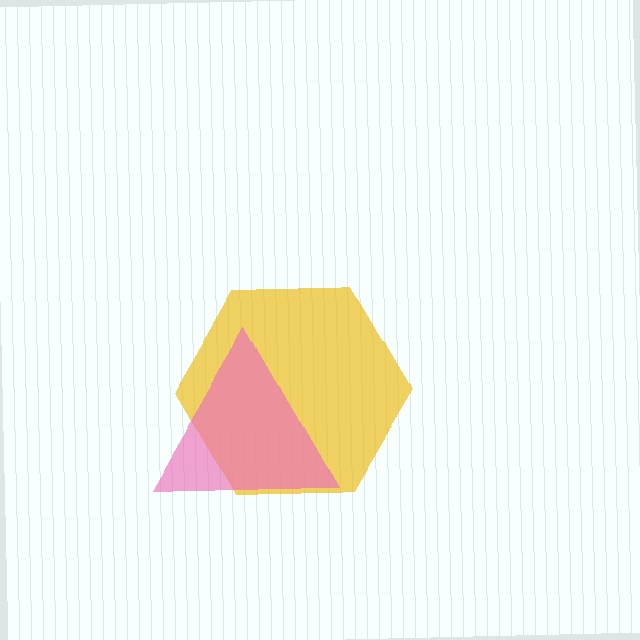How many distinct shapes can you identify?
There are 2 distinct shapes: a yellow hexagon, a pink triangle.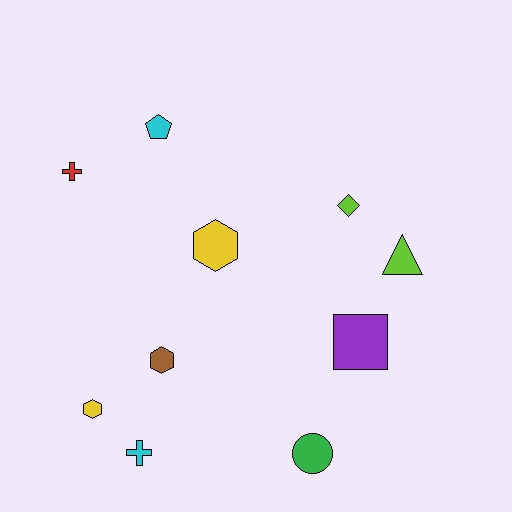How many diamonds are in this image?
There is 1 diamond.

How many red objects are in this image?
There is 1 red object.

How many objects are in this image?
There are 10 objects.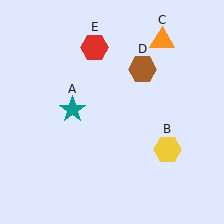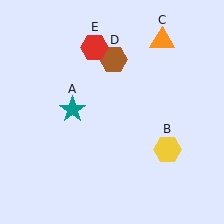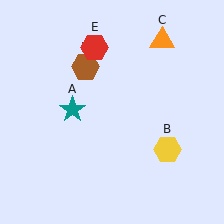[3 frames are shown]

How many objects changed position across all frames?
1 object changed position: brown hexagon (object D).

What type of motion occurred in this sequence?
The brown hexagon (object D) rotated counterclockwise around the center of the scene.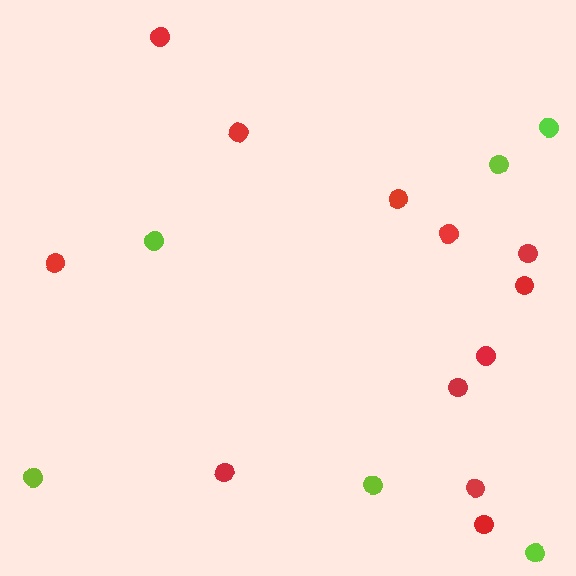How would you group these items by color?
There are 2 groups: one group of red circles (12) and one group of lime circles (6).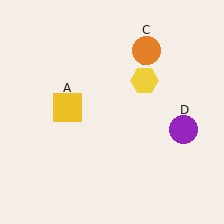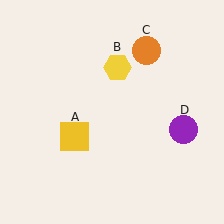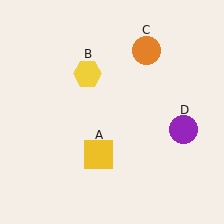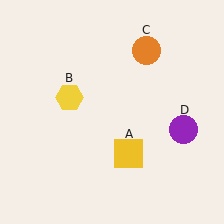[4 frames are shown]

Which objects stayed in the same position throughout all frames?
Orange circle (object C) and purple circle (object D) remained stationary.